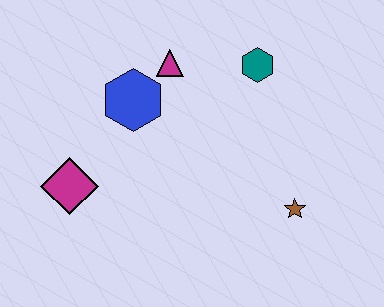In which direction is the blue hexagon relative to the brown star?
The blue hexagon is to the left of the brown star.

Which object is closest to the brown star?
The teal hexagon is closest to the brown star.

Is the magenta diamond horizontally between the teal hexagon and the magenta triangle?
No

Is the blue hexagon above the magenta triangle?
No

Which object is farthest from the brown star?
The magenta diamond is farthest from the brown star.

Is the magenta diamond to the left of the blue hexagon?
Yes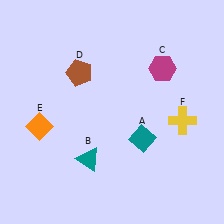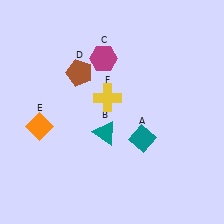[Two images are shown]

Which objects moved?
The objects that moved are: the teal triangle (B), the magenta hexagon (C), the yellow cross (F).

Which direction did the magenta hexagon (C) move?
The magenta hexagon (C) moved left.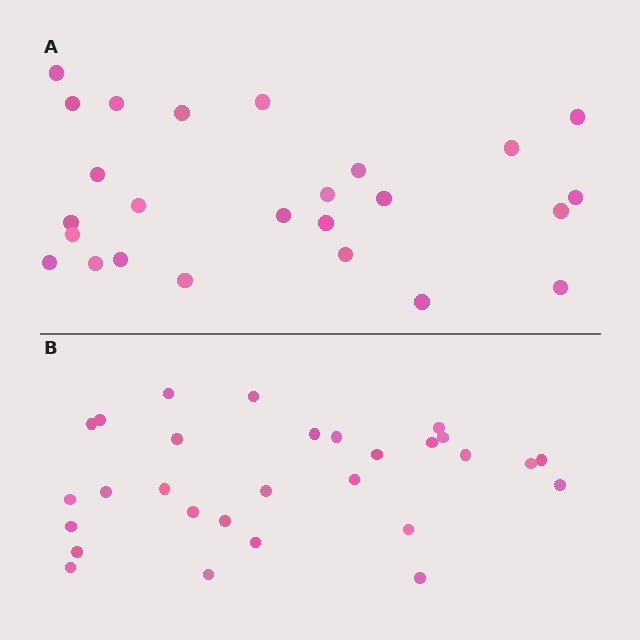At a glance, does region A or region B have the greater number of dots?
Region B (the bottom region) has more dots.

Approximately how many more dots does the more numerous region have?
Region B has about 4 more dots than region A.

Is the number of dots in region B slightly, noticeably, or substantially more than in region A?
Region B has only slightly more — the two regions are fairly close. The ratio is roughly 1.2 to 1.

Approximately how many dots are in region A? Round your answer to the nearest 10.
About 20 dots. (The exact count is 25, which rounds to 20.)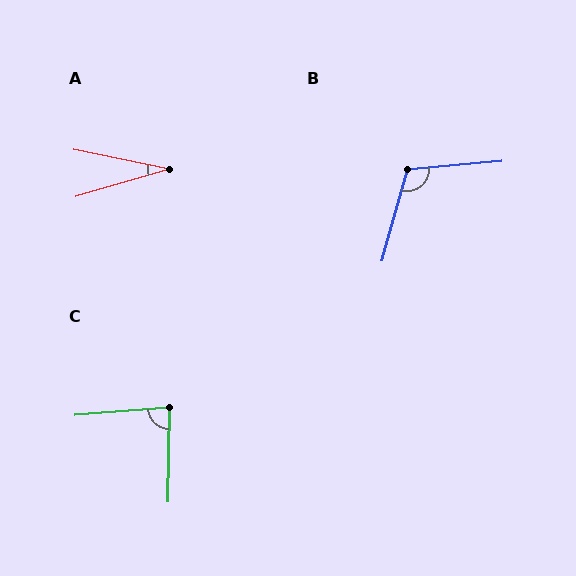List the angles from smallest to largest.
A (28°), C (85°), B (111°).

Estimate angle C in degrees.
Approximately 85 degrees.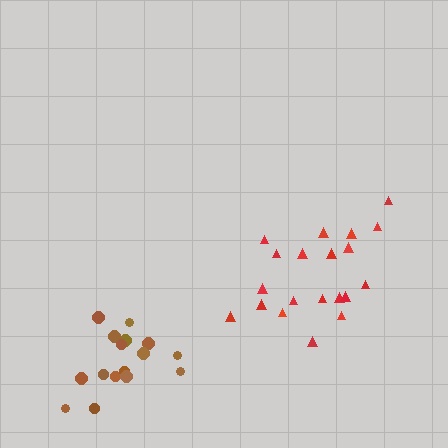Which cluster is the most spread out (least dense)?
Brown.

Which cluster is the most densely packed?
Red.